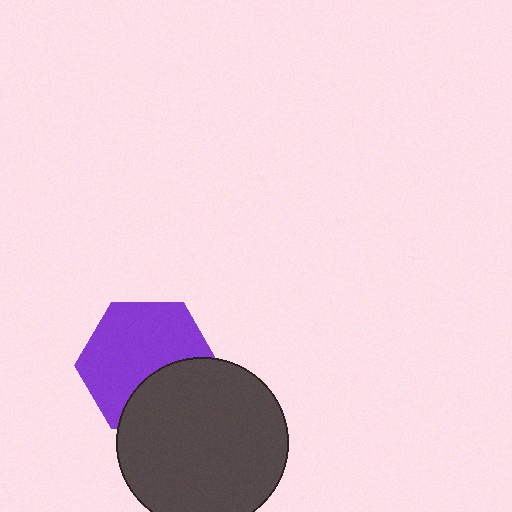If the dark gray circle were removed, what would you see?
You would see the complete purple hexagon.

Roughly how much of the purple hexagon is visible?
Most of it is visible (roughly 66%).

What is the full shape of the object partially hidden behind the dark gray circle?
The partially hidden object is a purple hexagon.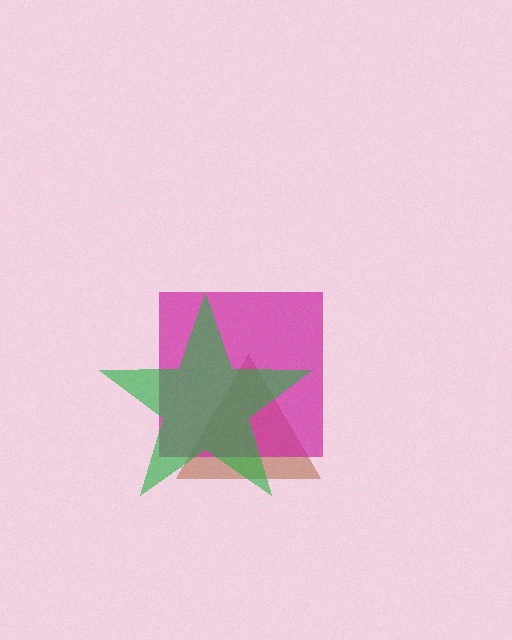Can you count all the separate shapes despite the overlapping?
Yes, there are 3 separate shapes.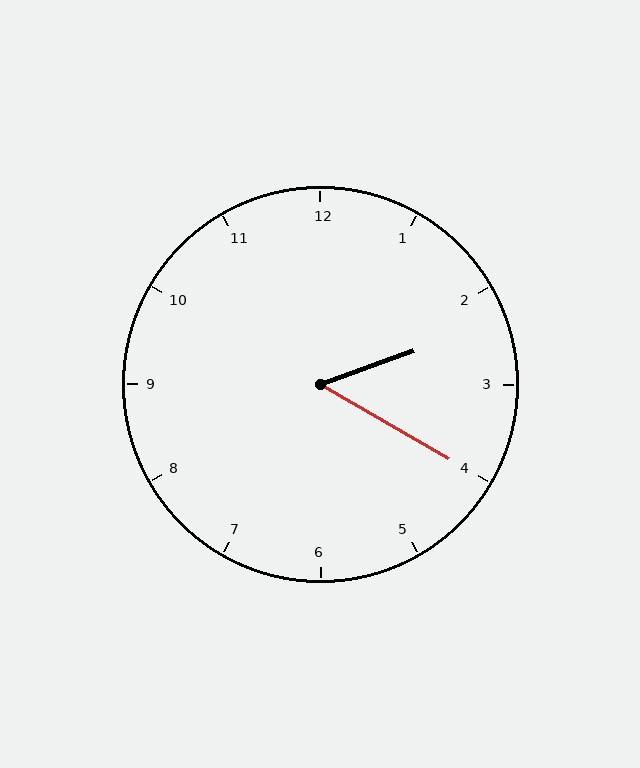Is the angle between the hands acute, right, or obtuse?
It is acute.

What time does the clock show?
2:20.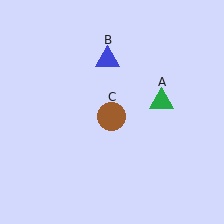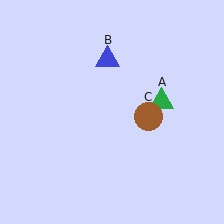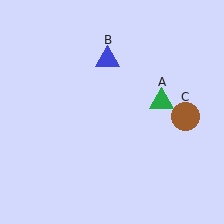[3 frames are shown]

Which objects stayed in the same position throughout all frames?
Green triangle (object A) and blue triangle (object B) remained stationary.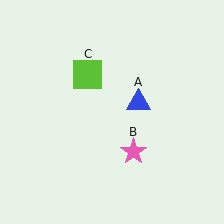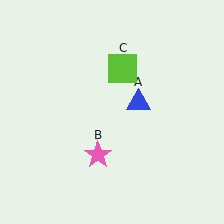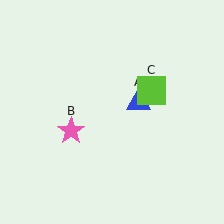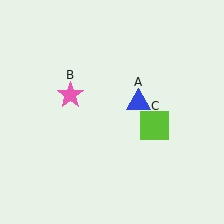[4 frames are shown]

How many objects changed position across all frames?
2 objects changed position: pink star (object B), lime square (object C).